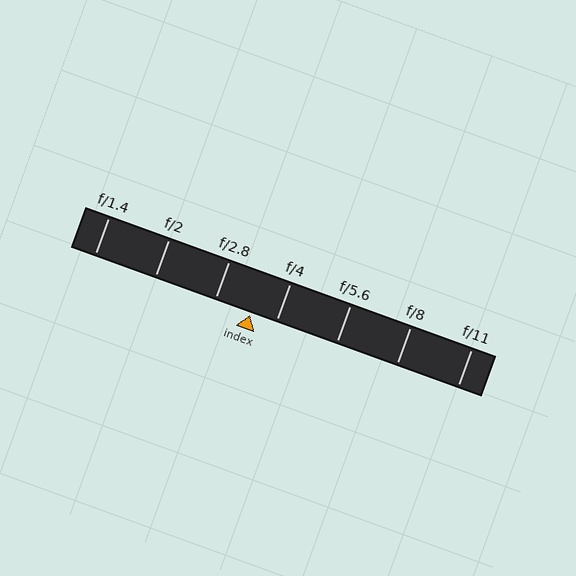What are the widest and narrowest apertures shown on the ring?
The widest aperture shown is f/1.4 and the narrowest is f/11.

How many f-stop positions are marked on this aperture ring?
There are 7 f-stop positions marked.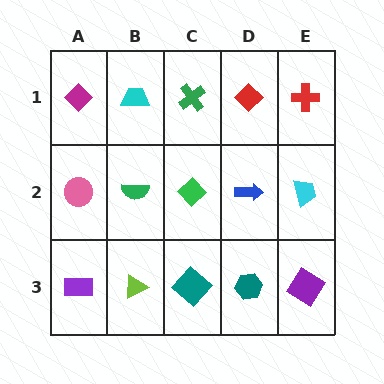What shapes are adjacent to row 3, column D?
A blue arrow (row 2, column D), a teal diamond (row 3, column C), a purple diamond (row 3, column E).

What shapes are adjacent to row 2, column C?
A green cross (row 1, column C), a teal diamond (row 3, column C), a green semicircle (row 2, column B), a blue arrow (row 2, column D).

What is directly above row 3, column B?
A green semicircle.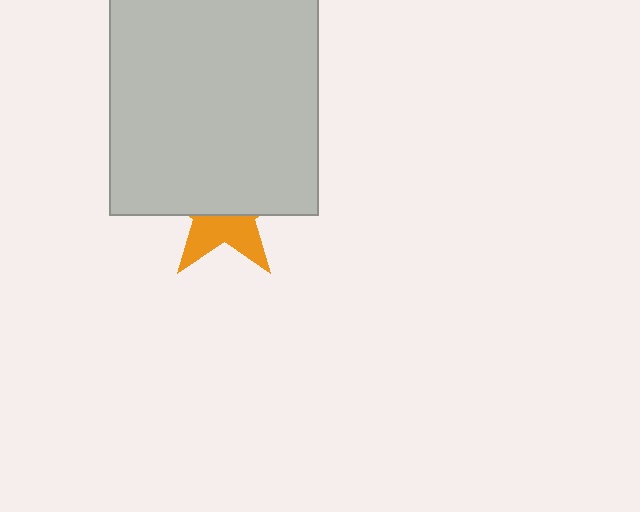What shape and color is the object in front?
The object in front is a light gray rectangle.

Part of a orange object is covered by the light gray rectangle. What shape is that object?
It is a star.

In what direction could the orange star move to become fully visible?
The orange star could move down. That would shift it out from behind the light gray rectangle entirely.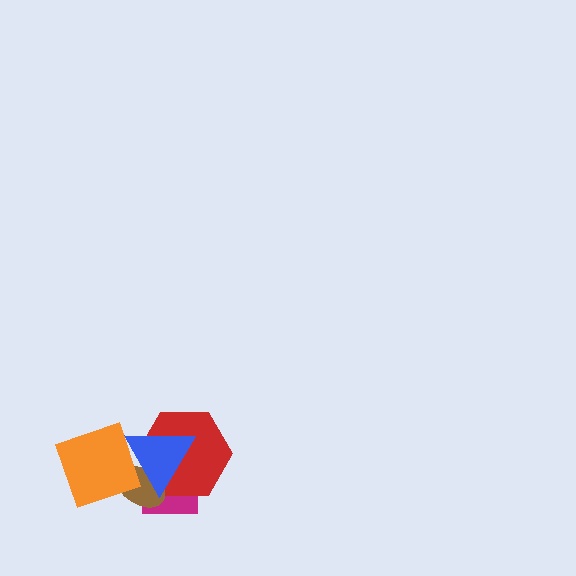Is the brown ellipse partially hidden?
Yes, it is partially covered by another shape.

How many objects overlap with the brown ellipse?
4 objects overlap with the brown ellipse.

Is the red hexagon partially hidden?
Yes, it is partially covered by another shape.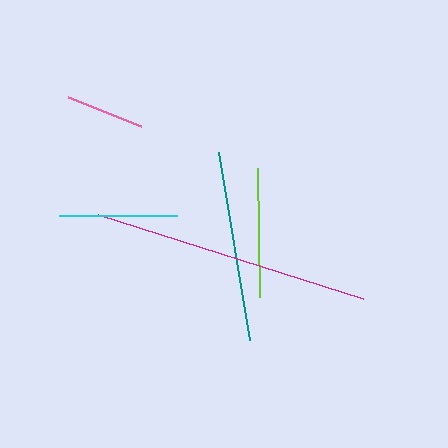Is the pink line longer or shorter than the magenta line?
The magenta line is longer than the pink line.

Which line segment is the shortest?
The pink line is the shortest at approximately 79 pixels.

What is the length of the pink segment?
The pink segment is approximately 79 pixels long.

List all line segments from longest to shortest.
From longest to shortest: magenta, teal, lime, cyan, pink.